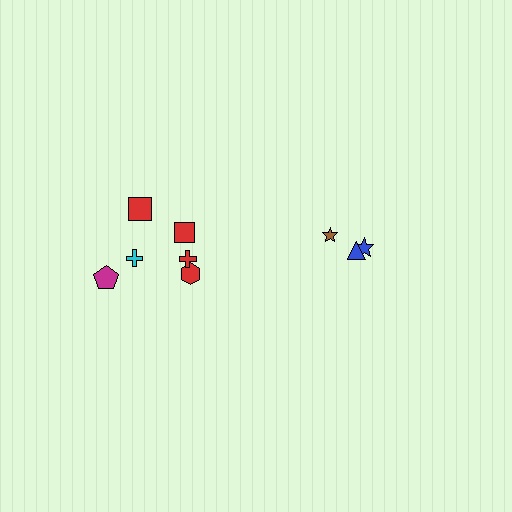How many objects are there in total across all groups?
There are 9 objects.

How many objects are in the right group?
There are 3 objects.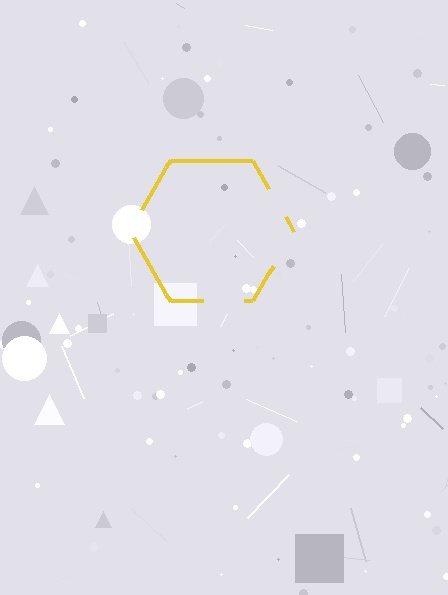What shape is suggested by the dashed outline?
The dashed outline suggests a hexagon.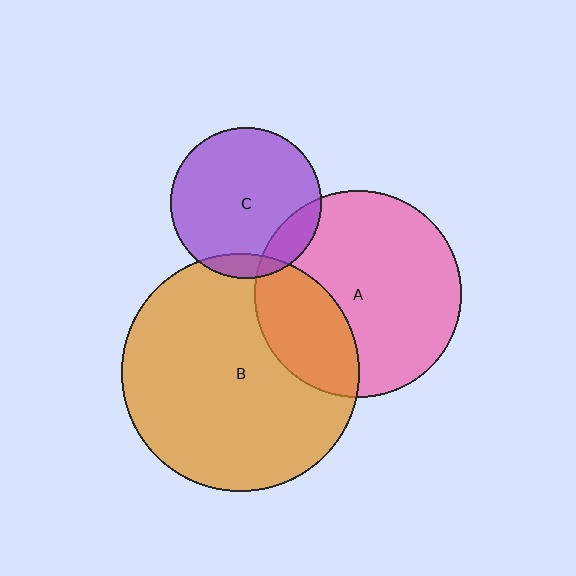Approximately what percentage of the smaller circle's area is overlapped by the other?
Approximately 15%.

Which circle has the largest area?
Circle B (orange).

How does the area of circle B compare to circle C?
Approximately 2.5 times.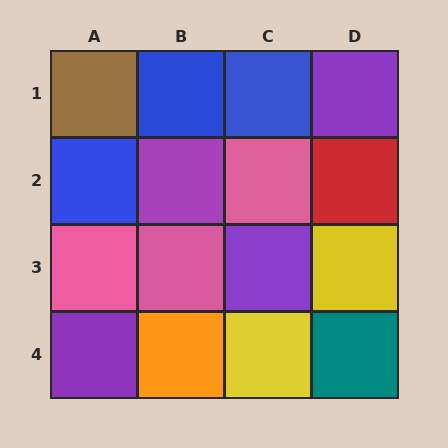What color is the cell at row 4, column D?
Teal.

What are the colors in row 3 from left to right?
Pink, pink, purple, yellow.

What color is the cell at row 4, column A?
Purple.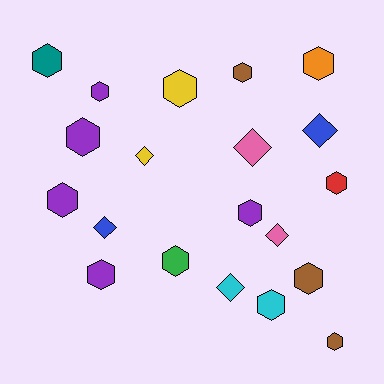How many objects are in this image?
There are 20 objects.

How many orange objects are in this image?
There is 1 orange object.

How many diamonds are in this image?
There are 6 diamonds.